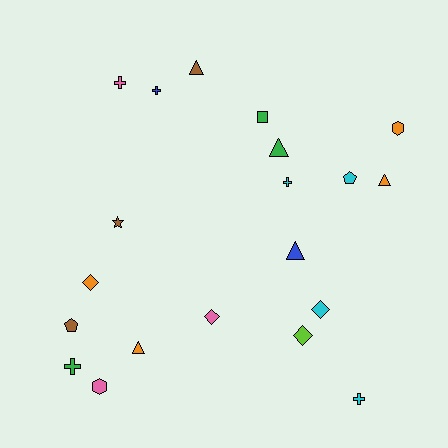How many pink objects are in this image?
There are 3 pink objects.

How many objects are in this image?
There are 20 objects.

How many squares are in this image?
There is 1 square.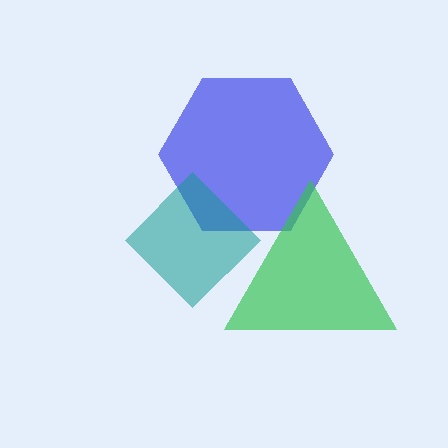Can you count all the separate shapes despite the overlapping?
Yes, there are 3 separate shapes.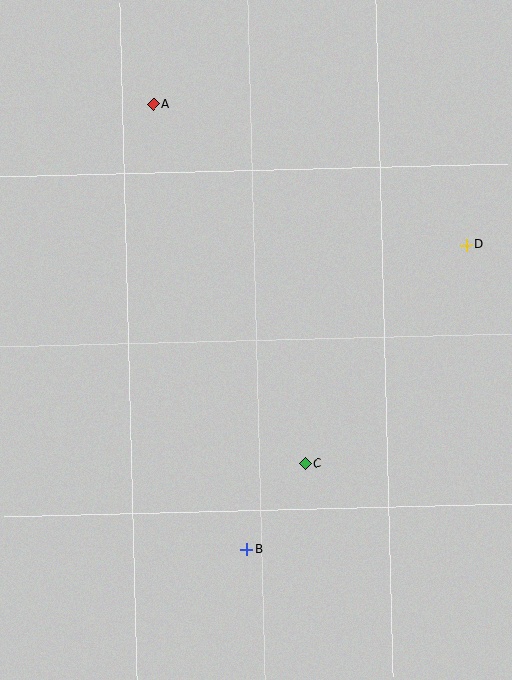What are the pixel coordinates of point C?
Point C is at (306, 464).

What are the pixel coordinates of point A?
Point A is at (153, 104).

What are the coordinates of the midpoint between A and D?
The midpoint between A and D is at (310, 175).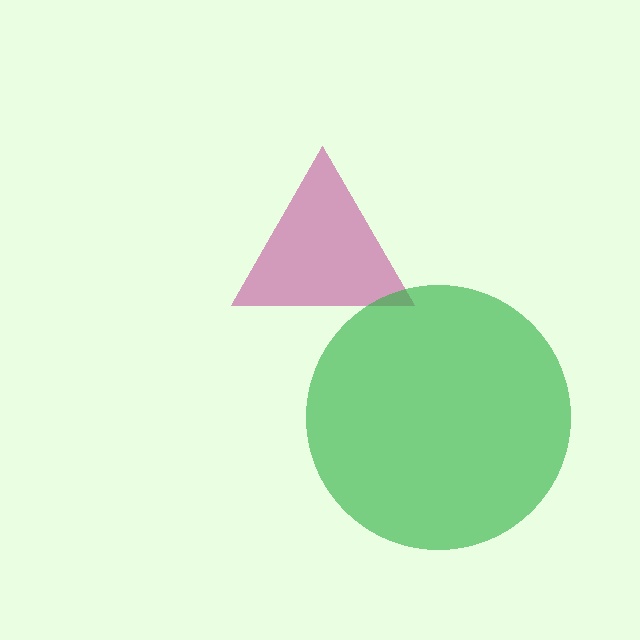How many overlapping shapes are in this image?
There are 2 overlapping shapes in the image.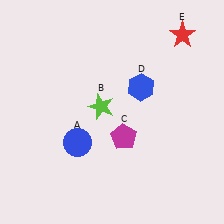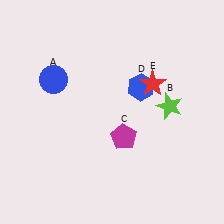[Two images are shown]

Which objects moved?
The objects that moved are: the blue circle (A), the lime star (B), the red star (E).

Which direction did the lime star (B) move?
The lime star (B) moved right.